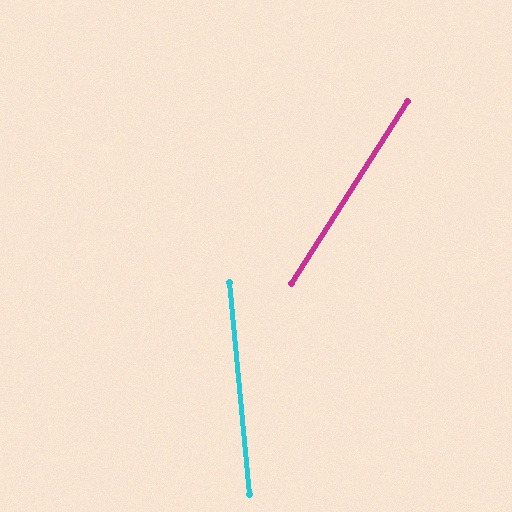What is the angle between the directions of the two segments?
Approximately 38 degrees.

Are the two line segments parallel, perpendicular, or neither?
Neither parallel nor perpendicular — they differ by about 38°.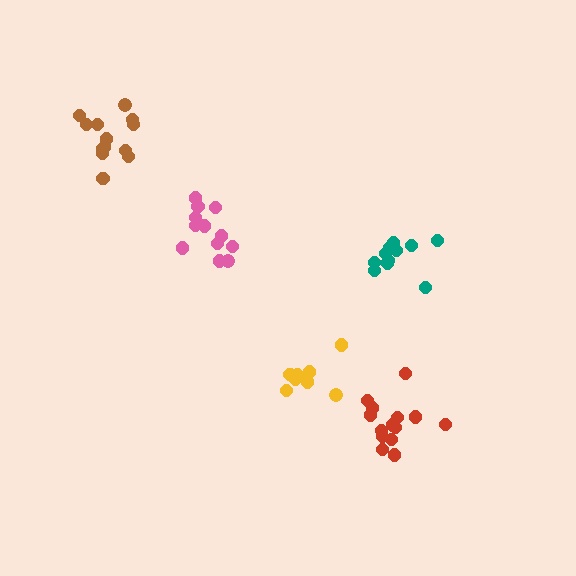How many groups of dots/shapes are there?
There are 5 groups.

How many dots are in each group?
Group 1: 12 dots, Group 2: 14 dots, Group 3: 8 dots, Group 4: 13 dots, Group 5: 11 dots (58 total).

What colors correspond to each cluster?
The clusters are colored: pink, red, yellow, brown, teal.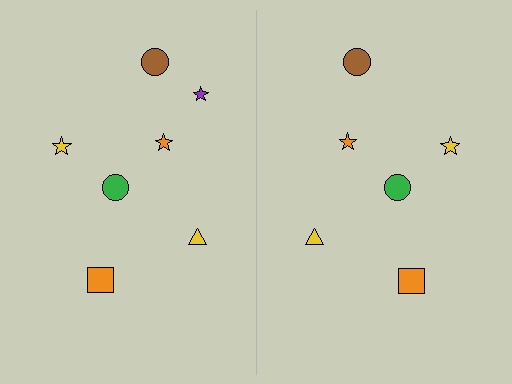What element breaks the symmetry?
A purple star is missing from the right side.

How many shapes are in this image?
There are 13 shapes in this image.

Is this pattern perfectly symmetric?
No, the pattern is not perfectly symmetric. A purple star is missing from the right side.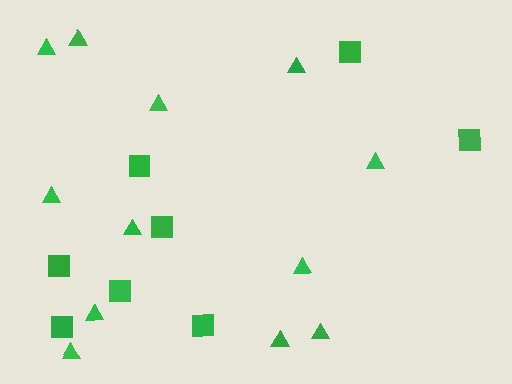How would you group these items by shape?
There are 2 groups: one group of squares (8) and one group of triangles (12).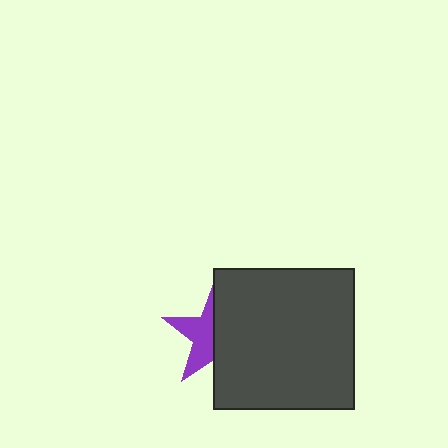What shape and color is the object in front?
The object in front is a dark gray square.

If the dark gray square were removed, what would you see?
You would see the complete purple star.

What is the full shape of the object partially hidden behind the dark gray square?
The partially hidden object is a purple star.